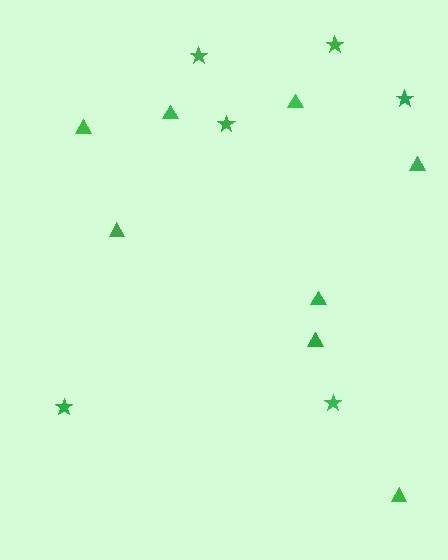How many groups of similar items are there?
There are 2 groups: one group of triangles (8) and one group of stars (6).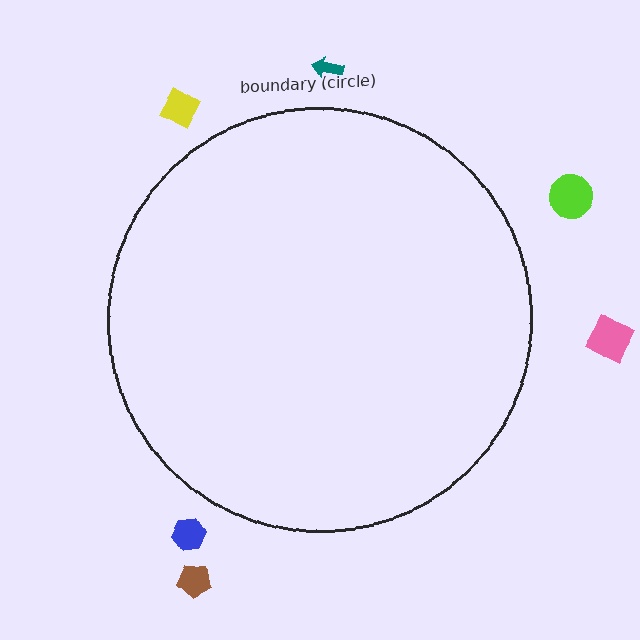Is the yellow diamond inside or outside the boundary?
Outside.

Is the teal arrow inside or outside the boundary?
Outside.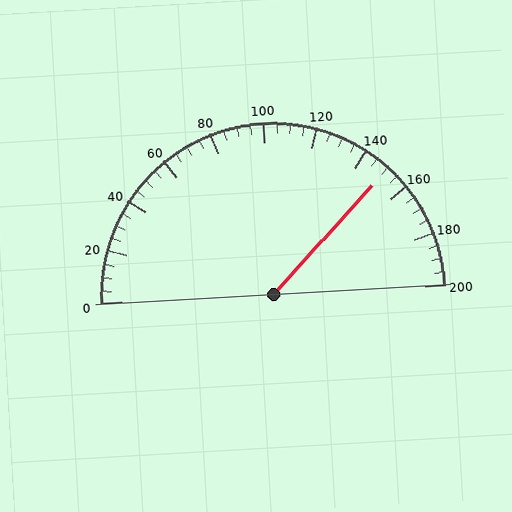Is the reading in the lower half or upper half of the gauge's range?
The reading is in the upper half of the range (0 to 200).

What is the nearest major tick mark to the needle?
The nearest major tick mark is 160.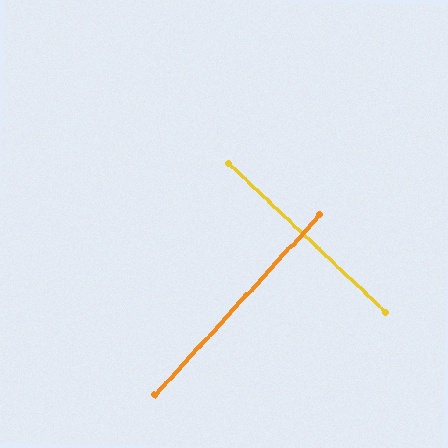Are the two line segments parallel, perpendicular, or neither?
Perpendicular — they meet at approximately 89°.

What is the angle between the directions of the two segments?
Approximately 89 degrees.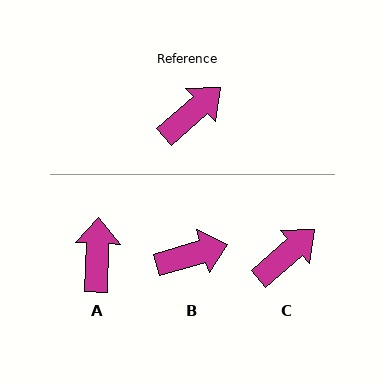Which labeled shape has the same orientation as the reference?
C.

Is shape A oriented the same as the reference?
No, it is off by about 47 degrees.